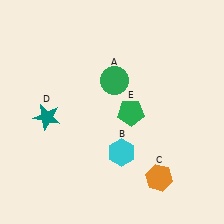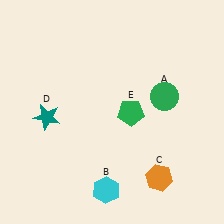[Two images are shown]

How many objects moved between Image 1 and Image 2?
2 objects moved between the two images.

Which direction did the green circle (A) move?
The green circle (A) moved right.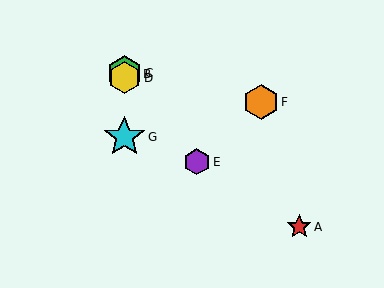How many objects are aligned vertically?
4 objects (B, C, D, G) are aligned vertically.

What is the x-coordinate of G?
Object G is at x≈124.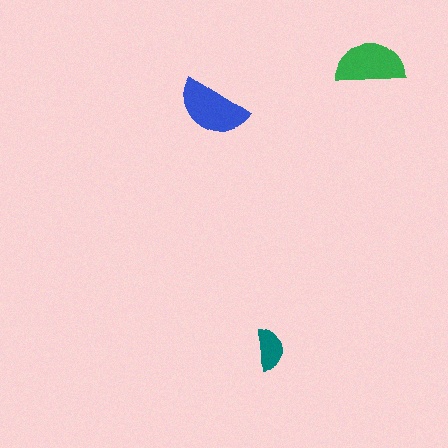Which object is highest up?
The green semicircle is topmost.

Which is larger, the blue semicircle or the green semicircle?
The blue one.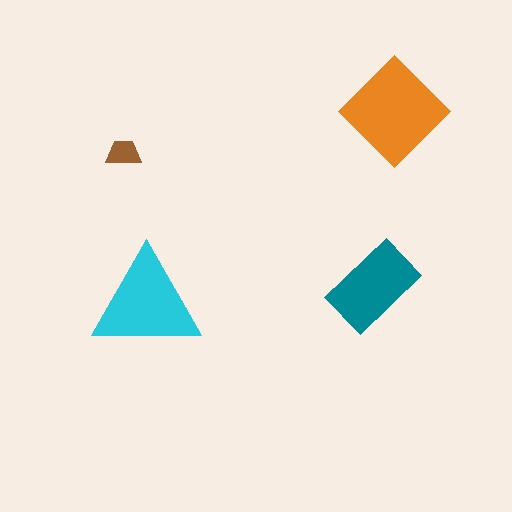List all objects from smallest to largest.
The brown trapezoid, the teal rectangle, the cyan triangle, the orange diamond.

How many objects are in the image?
There are 4 objects in the image.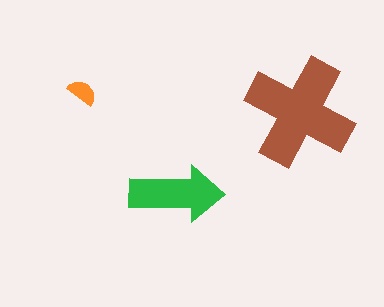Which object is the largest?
The brown cross.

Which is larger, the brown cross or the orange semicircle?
The brown cross.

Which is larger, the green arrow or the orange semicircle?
The green arrow.